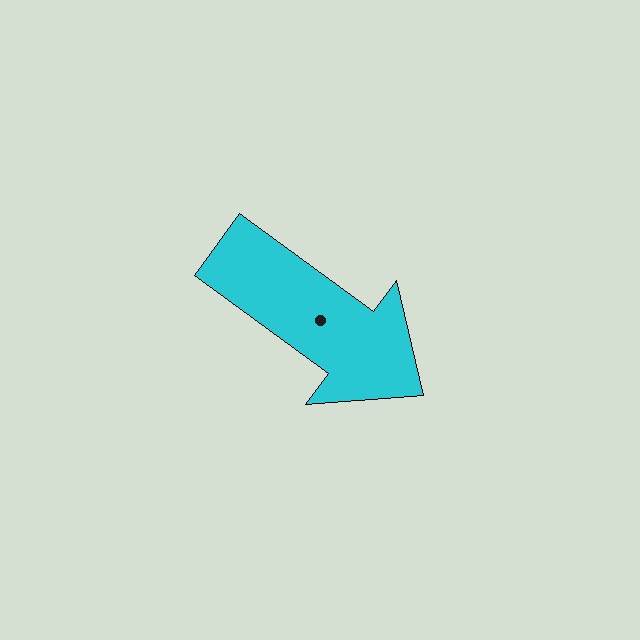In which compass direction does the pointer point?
Southeast.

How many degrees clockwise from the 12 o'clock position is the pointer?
Approximately 126 degrees.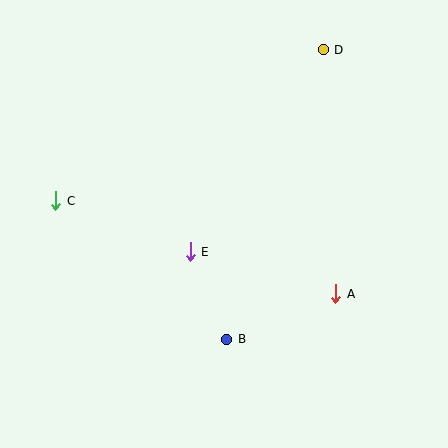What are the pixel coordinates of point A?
Point A is at (336, 294).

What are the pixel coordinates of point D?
Point D is at (323, 50).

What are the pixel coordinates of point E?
Point E is at (190, 252).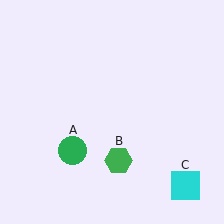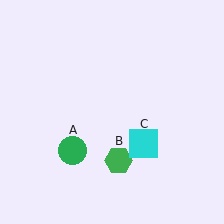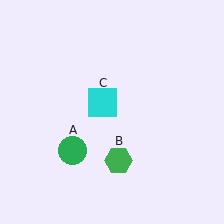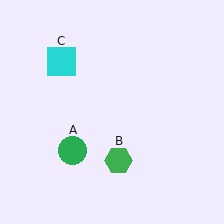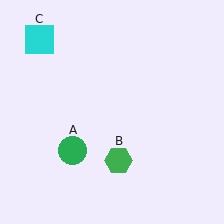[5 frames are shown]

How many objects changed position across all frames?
1 object changed position: cyan square (object C).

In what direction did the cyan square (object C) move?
The cyan square (object C) moved up and to the left.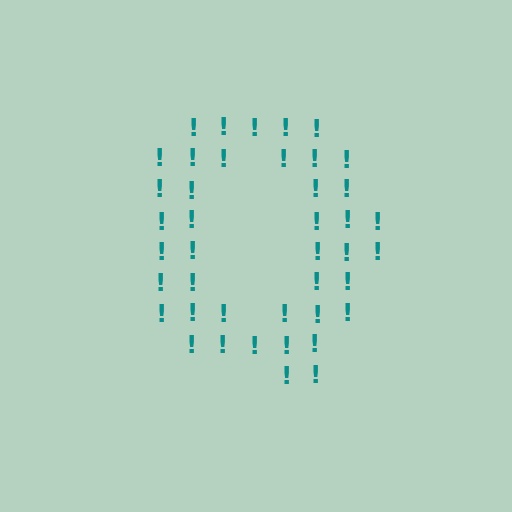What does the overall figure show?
The overall figure shows the letter Q.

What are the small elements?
The small elements are exclamation marks.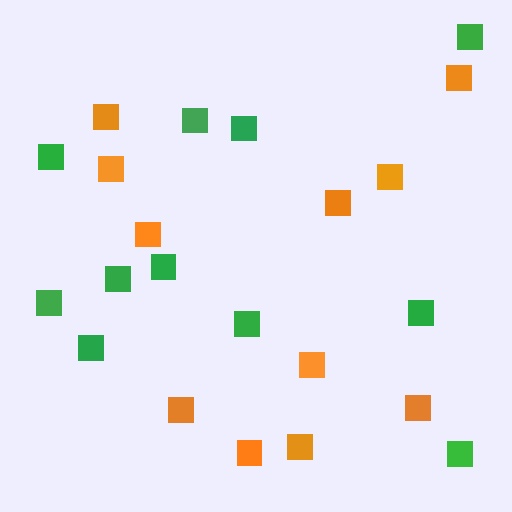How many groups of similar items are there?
There are 2 groups: one group of orange squares (11) and one group of green squares (11).